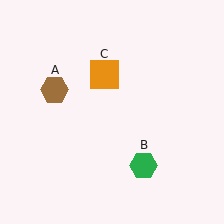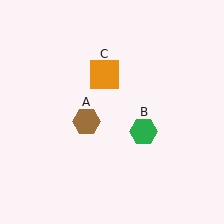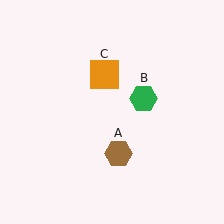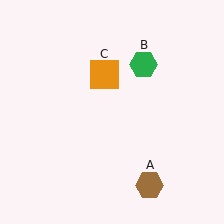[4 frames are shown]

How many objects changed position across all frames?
2 objects changed position: brown hexagon (object A), green hexagon (object B).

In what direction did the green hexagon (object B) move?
The green hexagon (object B) moved up.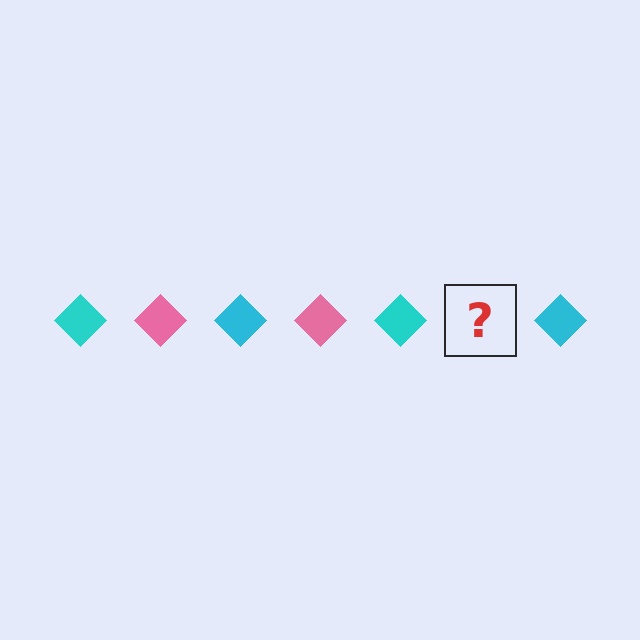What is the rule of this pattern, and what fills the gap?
The rule is that the pattern cycles through cyan, pink diamonds. The gap should be filled with a pink diamond.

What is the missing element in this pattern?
The missing element is a pink diamond.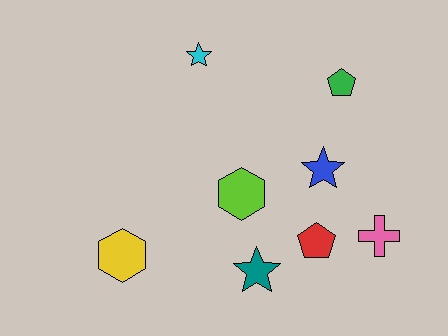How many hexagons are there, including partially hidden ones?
There are 2 hexagons.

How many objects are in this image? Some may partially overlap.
There are 8 objects.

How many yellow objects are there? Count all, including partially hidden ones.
There is 1 yellow object.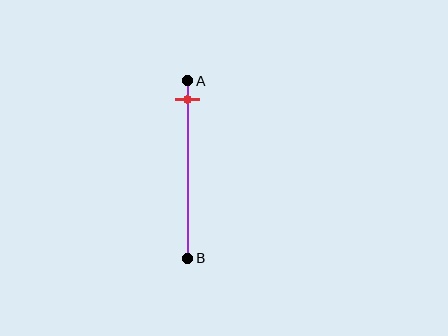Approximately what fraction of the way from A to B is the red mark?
The red mark is approximately 10% of the way from A to B.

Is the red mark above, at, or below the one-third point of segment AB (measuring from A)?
The red mark is above the one-third point of segment AB.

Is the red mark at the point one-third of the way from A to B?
No, the mark is at about 10% from A, not at the 33% one-third point.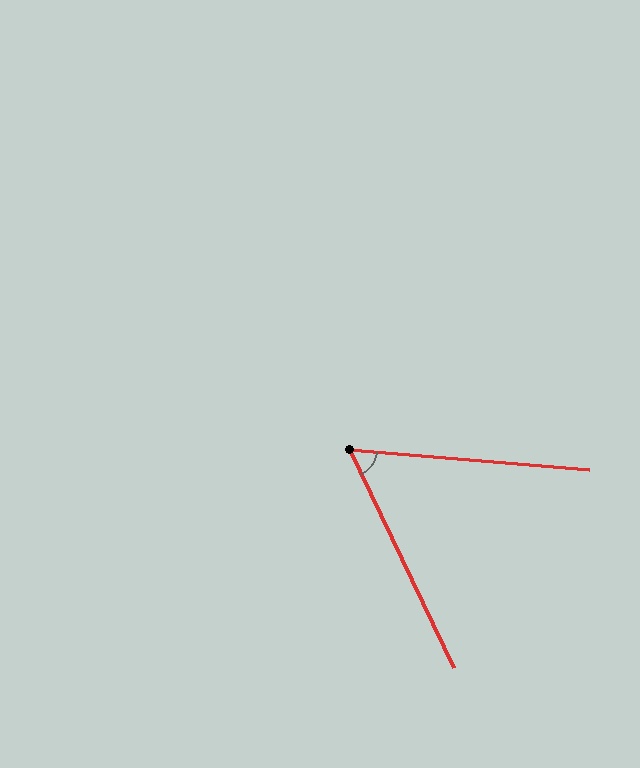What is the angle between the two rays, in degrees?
Approximately 60 degrees.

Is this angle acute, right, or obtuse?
It is acute.